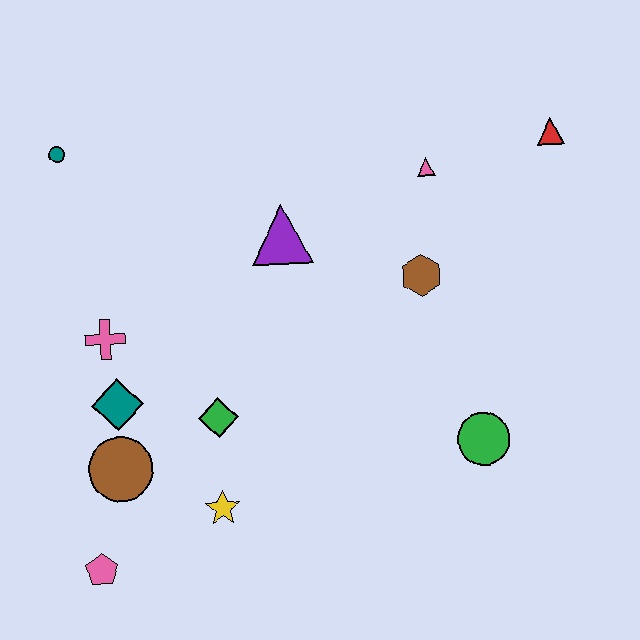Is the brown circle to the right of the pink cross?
Yes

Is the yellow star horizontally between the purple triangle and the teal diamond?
Yes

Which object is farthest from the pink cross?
The red triangle is farthest from the pink cross.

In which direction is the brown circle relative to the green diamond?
The brown circle is to the left of the green diamond.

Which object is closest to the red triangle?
The pink triangle is closest to the red triangle.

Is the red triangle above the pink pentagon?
Yes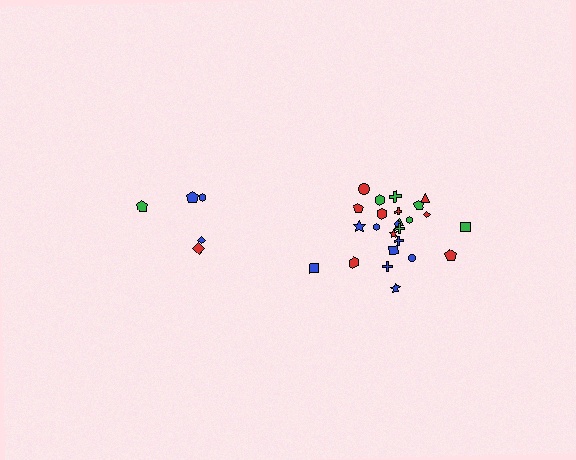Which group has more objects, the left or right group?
The right group.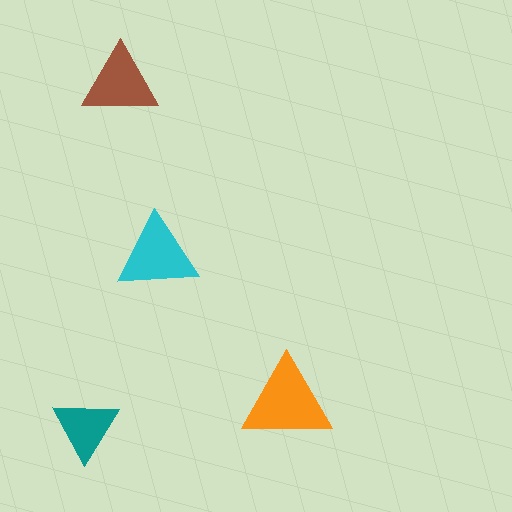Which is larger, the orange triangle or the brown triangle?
The orange one.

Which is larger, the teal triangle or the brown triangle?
The brown one.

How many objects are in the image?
There are 4 objects in the image.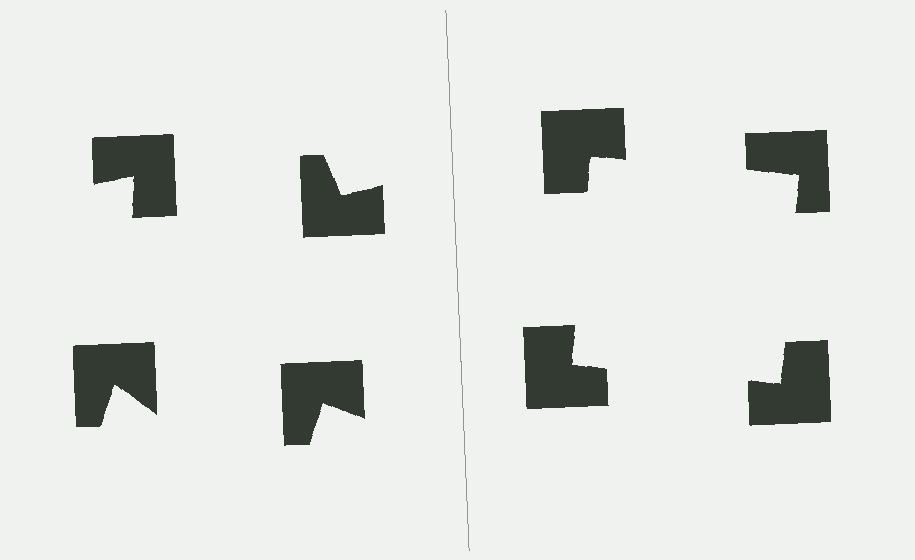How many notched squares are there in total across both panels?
8 — 4 on each side.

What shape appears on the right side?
An illusory square.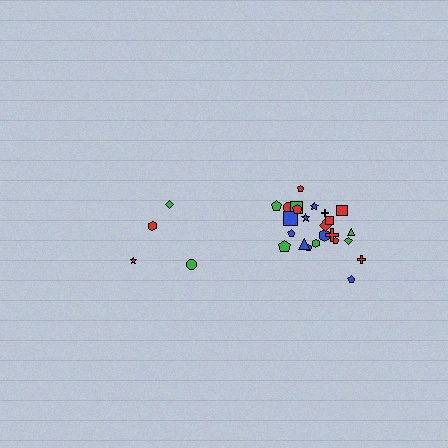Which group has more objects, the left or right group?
The right group.